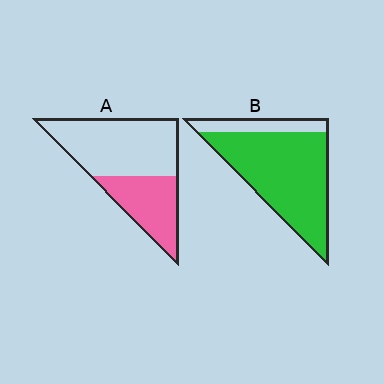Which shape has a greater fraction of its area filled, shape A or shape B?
Shape B.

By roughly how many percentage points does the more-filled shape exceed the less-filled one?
By roughly 45 percentage points (B over A).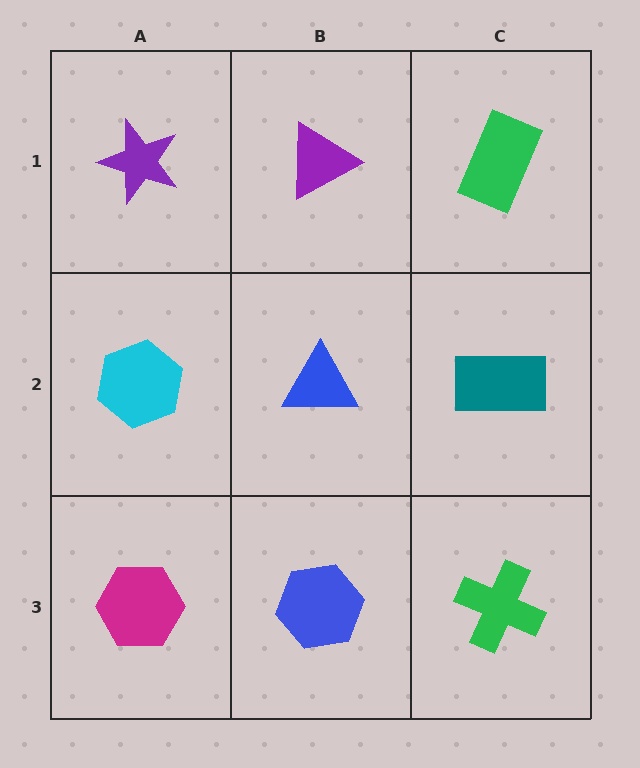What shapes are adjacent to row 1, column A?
A cyan hexagon (row 2, column A), a purple triangle (row 1, column B).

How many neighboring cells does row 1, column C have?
2.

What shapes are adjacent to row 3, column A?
A cyan hexagon (row 2, column A), a blue hexagon (row 3, column B).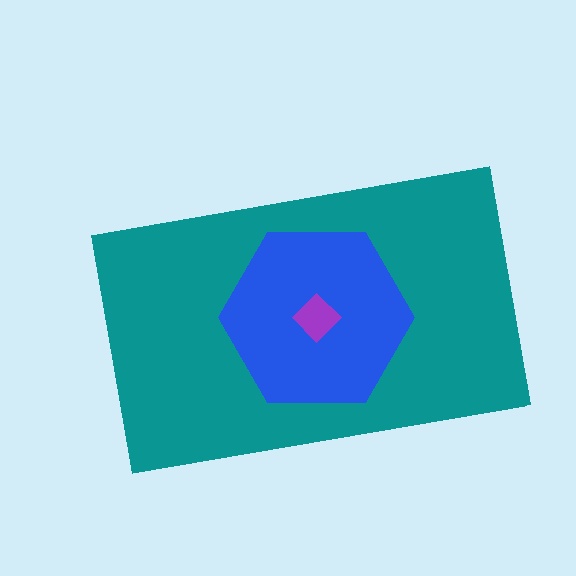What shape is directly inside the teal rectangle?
The blue hexagon.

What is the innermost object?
The purple diamond.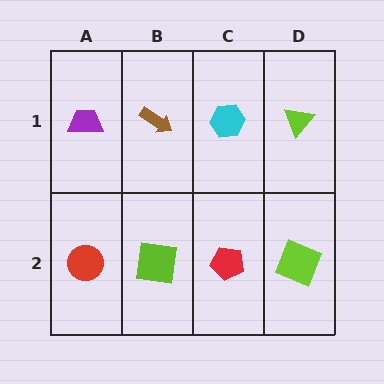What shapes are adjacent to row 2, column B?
A brown arrow (row 1, column B), a red circle (row 2, column A), a red pentagon (row 2, column C).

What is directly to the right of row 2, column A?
A lime square.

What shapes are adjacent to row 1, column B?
A lime square (row 2, column B), a purple trapezoid (row 1, column A), a cyan hexagon (row 1, column C).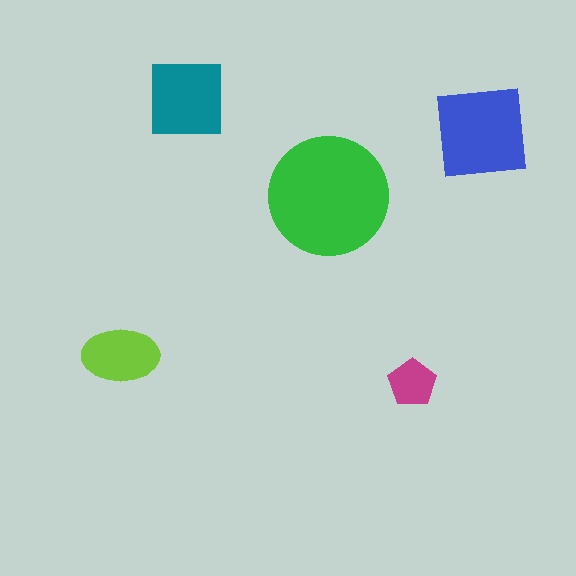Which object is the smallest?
The magenta pentagon.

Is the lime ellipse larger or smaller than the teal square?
Smaller.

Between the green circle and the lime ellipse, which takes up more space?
The green circle.